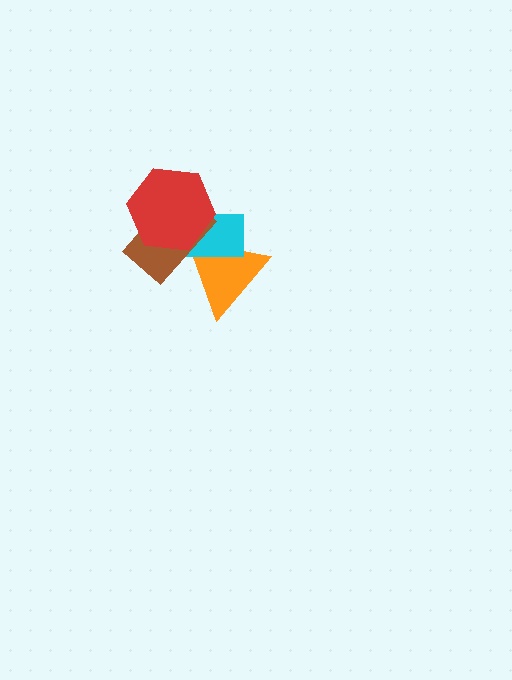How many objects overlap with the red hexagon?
3 objects overlap with the red hexagon.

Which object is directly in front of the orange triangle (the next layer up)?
The cyan rectangle is directly in front of the orange triangle.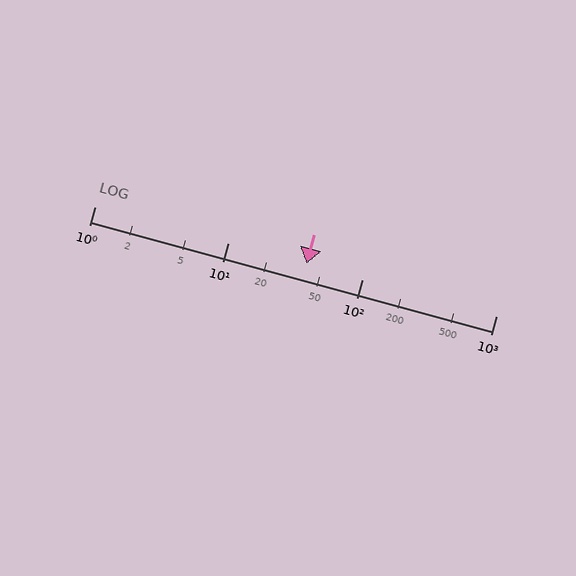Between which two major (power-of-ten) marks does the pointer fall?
The pointer is between 10 and 100.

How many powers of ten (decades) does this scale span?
The scale spans 3 decades, from 1 to 1000.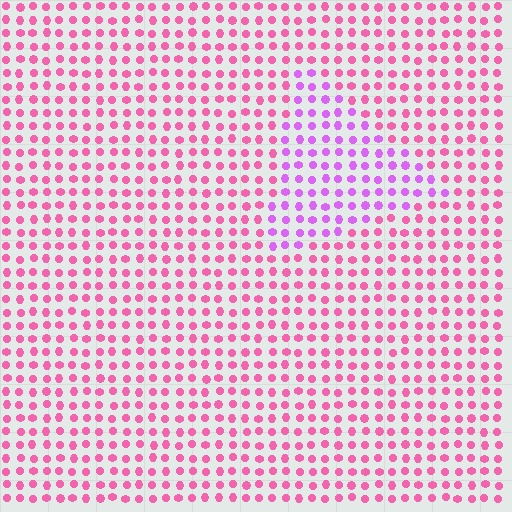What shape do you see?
I see a triangle.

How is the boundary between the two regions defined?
The boundary is defined purely by a slight shift in hue (about 39 degrees). Spacing, size, and orientation are identical on both sides.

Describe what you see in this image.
The image is filled with small pink elements in a uniform arrangement. A triangle-shaped region is visible where the elements are tinted to a slightly different hue, forming a subtle color boundary.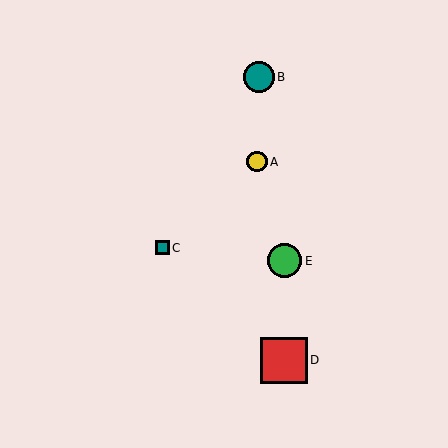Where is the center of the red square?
The center of the red square is at (284, 360).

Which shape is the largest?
The red square (labeled D) is the largest.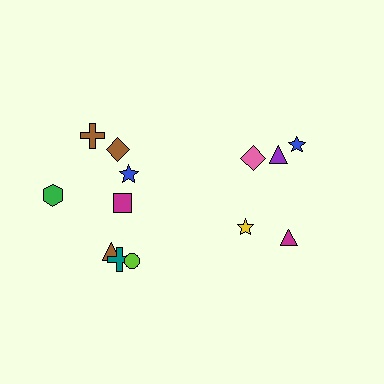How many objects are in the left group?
There are 8 objects.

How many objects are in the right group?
There are 5 objects.